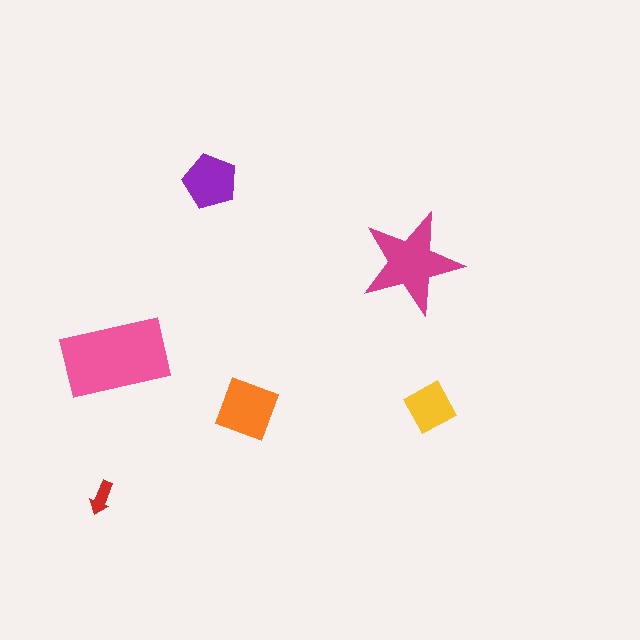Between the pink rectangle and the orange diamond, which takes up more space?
The pink rectangle.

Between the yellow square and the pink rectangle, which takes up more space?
The pink rectangle.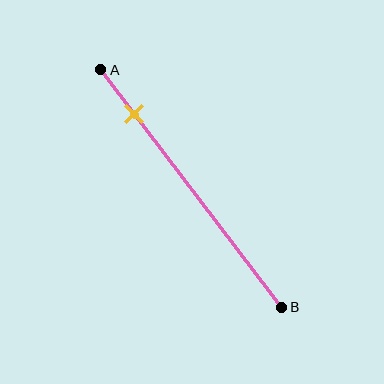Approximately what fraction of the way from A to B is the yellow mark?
The yellow mark is approximately 20% of the way from A to B.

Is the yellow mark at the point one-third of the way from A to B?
No, the mark is at about 20% from A, not at the 33% one-third point.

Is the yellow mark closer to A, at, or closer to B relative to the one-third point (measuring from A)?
The yellow mark is closer to point A than the one-third point of segment AB.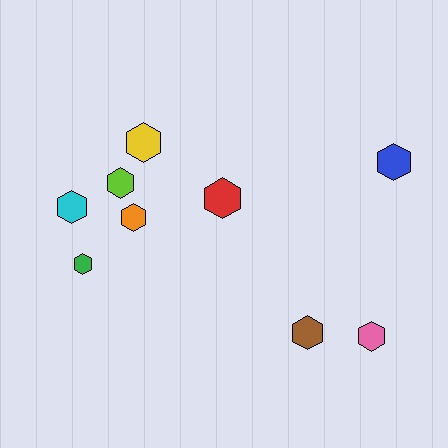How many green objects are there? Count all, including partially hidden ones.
There is 1 green object.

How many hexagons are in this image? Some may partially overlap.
There are 9 hexagons.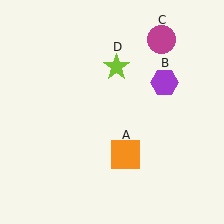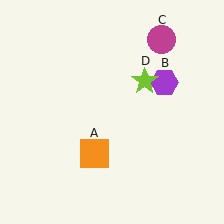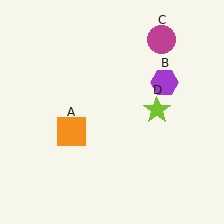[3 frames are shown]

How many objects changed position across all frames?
2 objects changed position: orange square (object A), lime star (object D).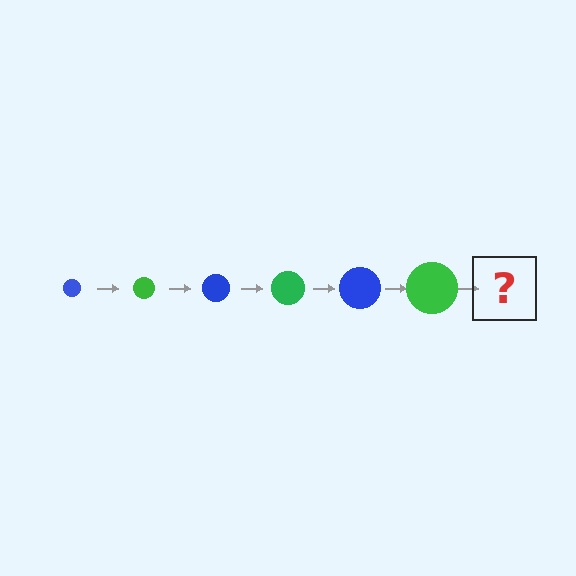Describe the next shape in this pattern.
It should be a blue circle, larger than the previous one.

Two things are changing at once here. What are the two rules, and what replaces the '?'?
The two rules are that the circle grows larger each step and the color cycles through blue and green. The '?' should be a blue circle, larger than the previous one.